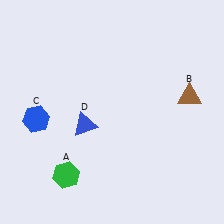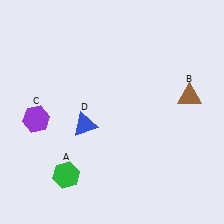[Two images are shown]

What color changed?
The hexagon (C) changed from blue in Image 1 to purple in Image 2.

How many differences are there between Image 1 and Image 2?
There is 1 difference between the two images.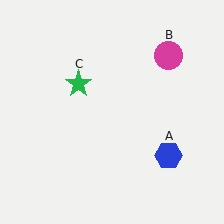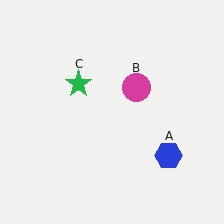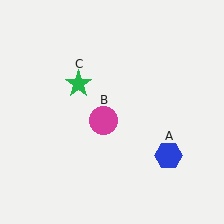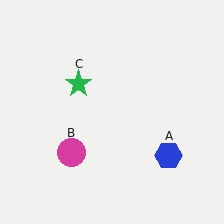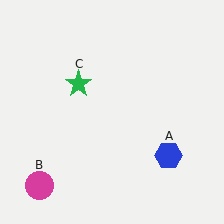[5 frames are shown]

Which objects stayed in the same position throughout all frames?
Blue hexagon (object A) and green star (object C) remained stationary.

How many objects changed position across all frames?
1 object changed position: magenta circle (object B).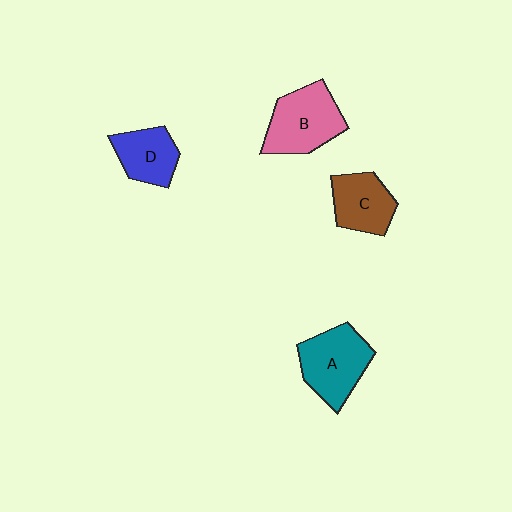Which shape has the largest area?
Shape B (pink).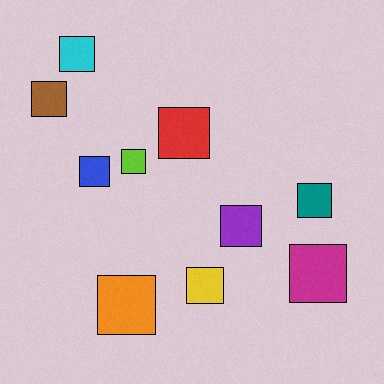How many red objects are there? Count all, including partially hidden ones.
There is 1 red object.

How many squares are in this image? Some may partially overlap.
There are 10 squares.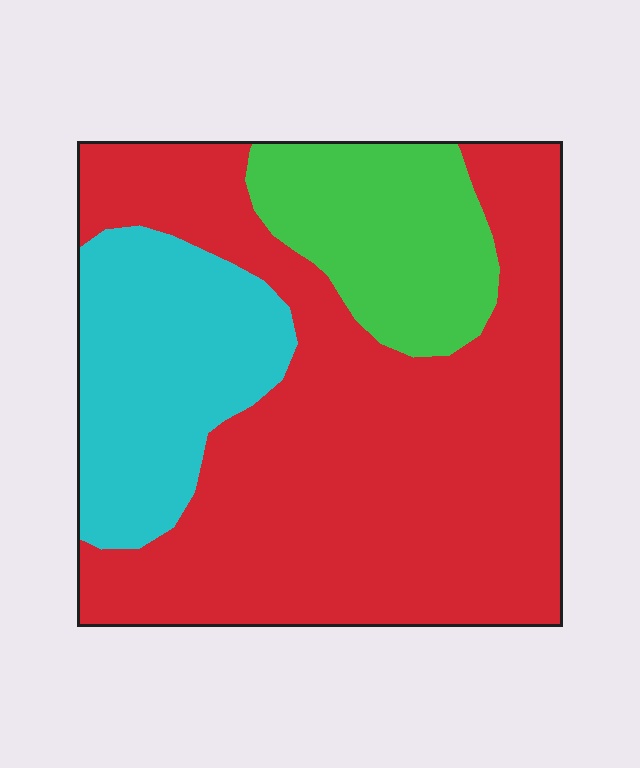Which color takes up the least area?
Green, at roughly 15%.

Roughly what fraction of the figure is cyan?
Cyan takes up between a sixth and a third of the figure.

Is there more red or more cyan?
Red.